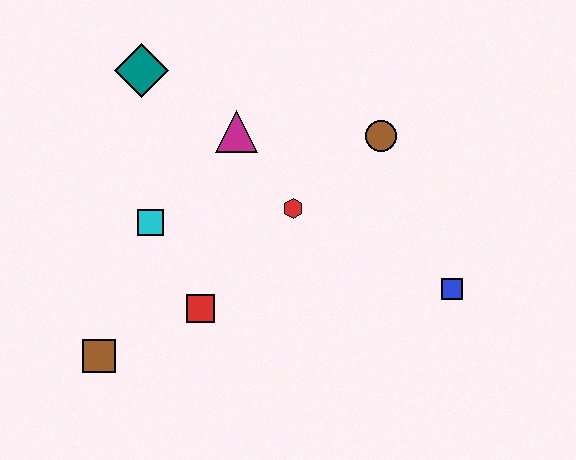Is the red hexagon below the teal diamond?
Yes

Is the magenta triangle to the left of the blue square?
Yes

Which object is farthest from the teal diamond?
The blue square is farthest from the teal diamond.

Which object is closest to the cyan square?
The red square is closest to the cyan square.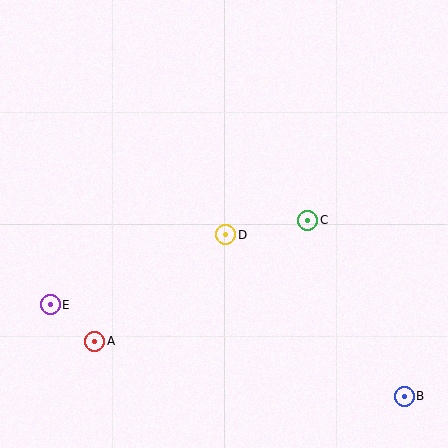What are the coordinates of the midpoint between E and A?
The midpoint between E and A is at (72, 323).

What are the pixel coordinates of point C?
Point C is at (308, 220).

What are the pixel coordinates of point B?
Point B is at (404, 396).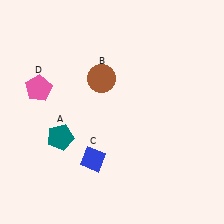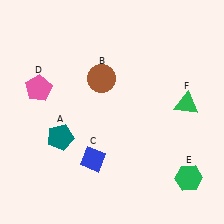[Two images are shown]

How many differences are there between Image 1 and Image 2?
There are 2 differences between the two images.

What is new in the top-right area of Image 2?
A green triangle (F) was added in the top-right area of Image 2.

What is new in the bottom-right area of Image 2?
A green hexagon (E) was added in the bottom-right area of Image 2.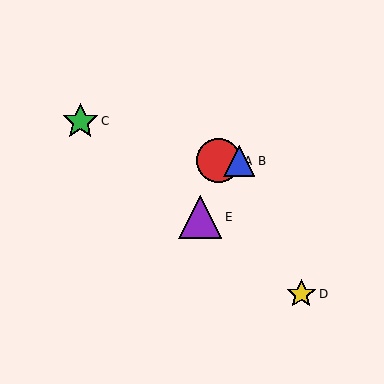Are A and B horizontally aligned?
Yes, both are at y≈161.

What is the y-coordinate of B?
Object B is at y≈161.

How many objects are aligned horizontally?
2 objects (A, B) are aligned horizontally.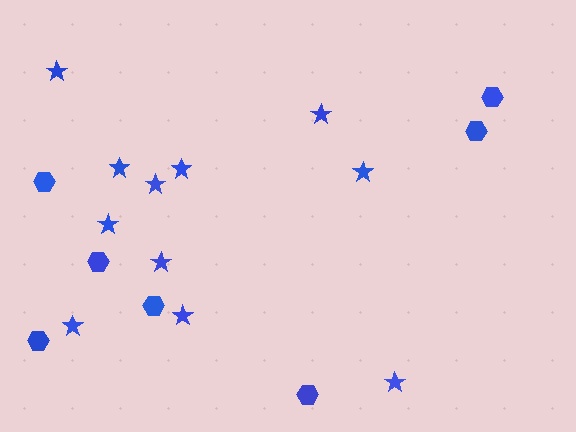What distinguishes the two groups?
There are 2 groups: one group of hexagons (7) and one group of stars (11).